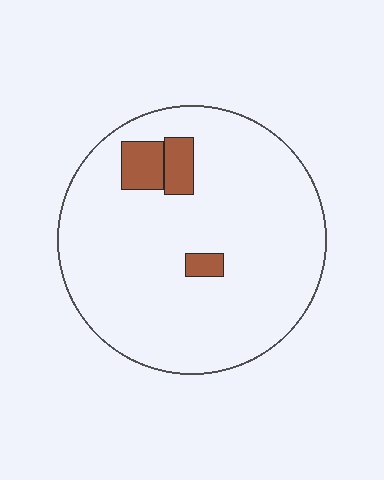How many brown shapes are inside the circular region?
3.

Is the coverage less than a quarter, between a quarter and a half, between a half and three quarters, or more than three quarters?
Less than a quarter.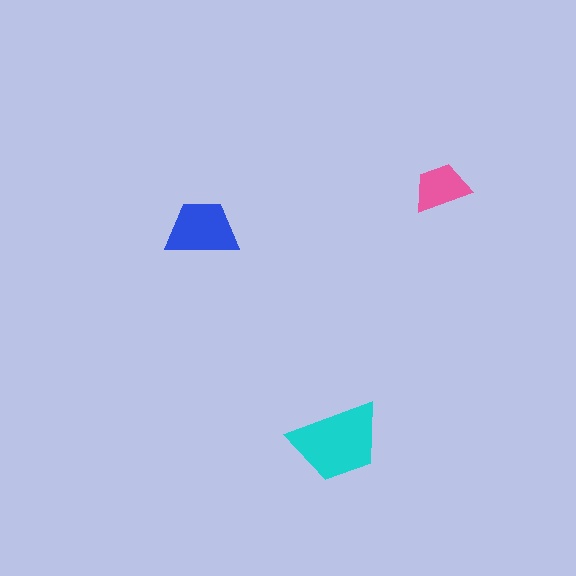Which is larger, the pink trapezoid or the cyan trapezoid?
The cyan one.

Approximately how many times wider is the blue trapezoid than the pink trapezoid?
About 1.5 times wider.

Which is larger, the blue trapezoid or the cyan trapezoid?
The cyan one.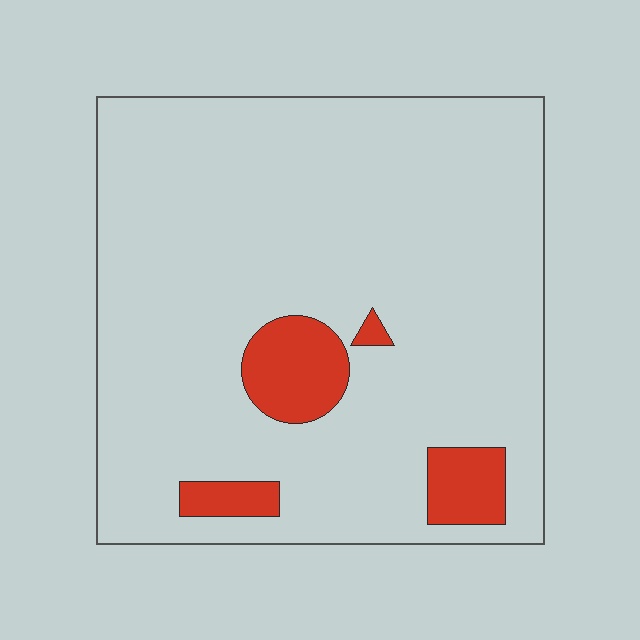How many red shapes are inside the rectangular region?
4.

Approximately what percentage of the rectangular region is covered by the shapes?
Approximately 10%.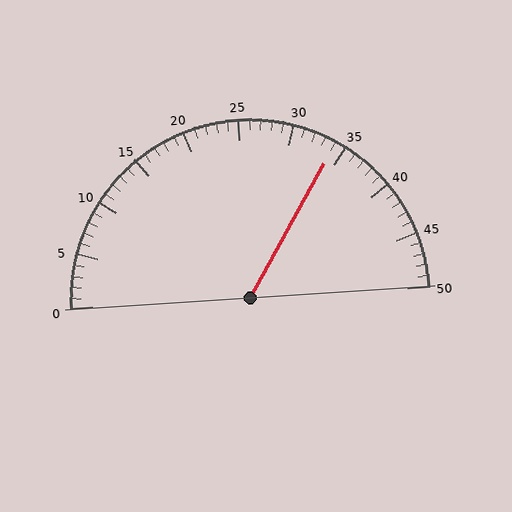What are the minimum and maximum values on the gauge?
The gauge ranges from 0 to 50.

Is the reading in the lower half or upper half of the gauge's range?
The reading is in the upper half of the range (0 to 50).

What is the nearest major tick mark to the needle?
The nearest major tick mark is 35.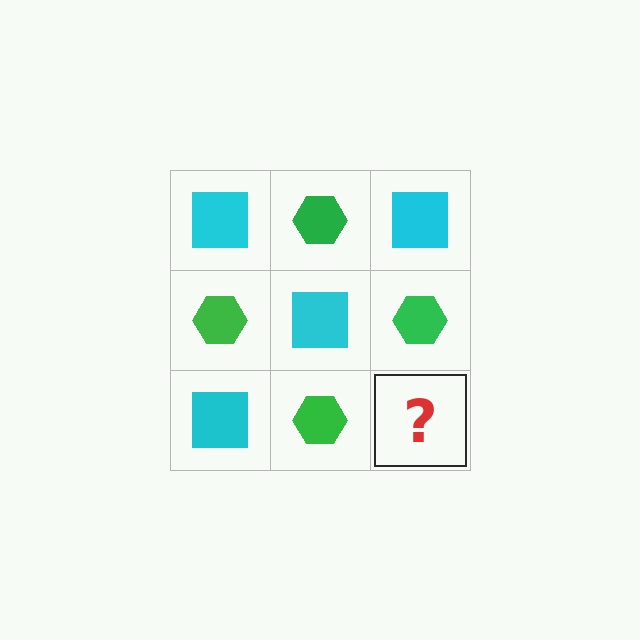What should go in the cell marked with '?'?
The missing cell should contain a cyan square.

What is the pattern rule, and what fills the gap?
The rule is that it alternates cyan square and green hexagon in a checkerboard pattern. The gap should be filled with a cyan square.